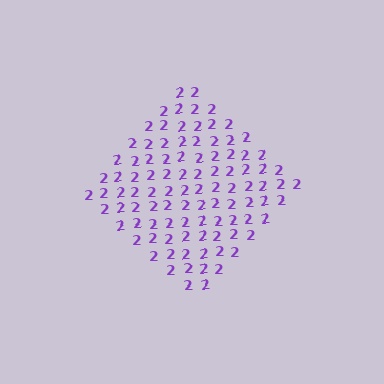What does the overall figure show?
The overall figure shows a diamond.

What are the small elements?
The small elements are digit 2's.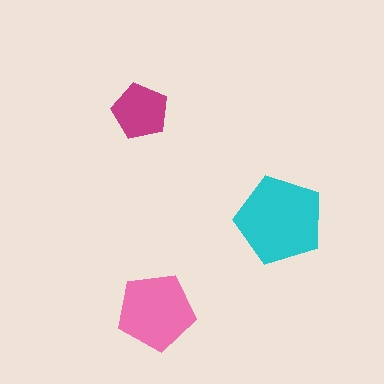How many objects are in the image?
There are 3 objects in the image.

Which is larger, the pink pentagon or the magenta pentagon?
The pink one.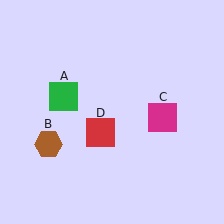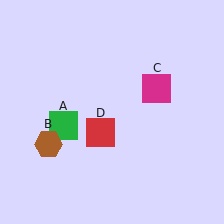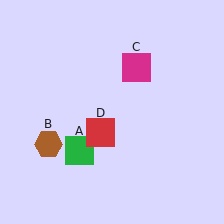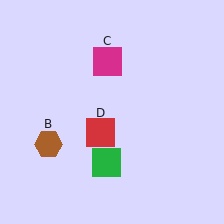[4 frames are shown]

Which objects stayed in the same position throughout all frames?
Brown hexagon (object B) and red square (object D) remained stationary.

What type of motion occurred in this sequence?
The green square (object A), magenta square (object C) rotated counterclockwise around the center of the scene.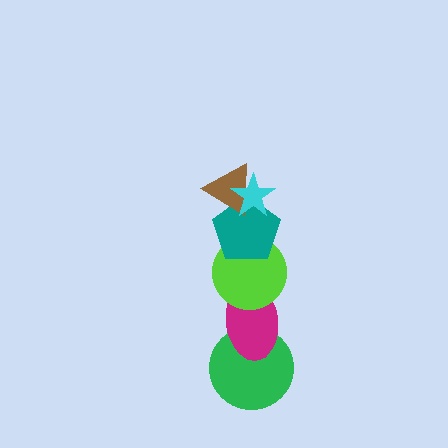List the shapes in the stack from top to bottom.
From top to bottom: the cyan star, the brown triangle, the teal pentagon, the lime circle, the magenta ellipse, the green circle.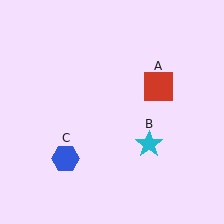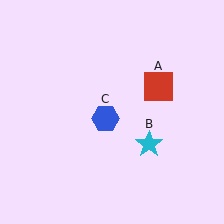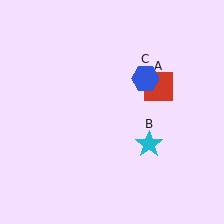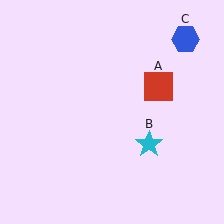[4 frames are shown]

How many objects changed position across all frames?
1 object changed position: blue hexagon (object C).